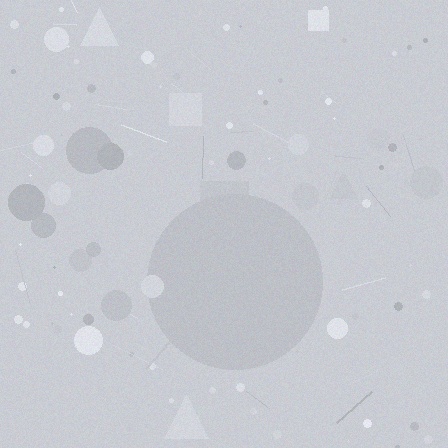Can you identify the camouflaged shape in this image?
The camouflaged shape is a circle.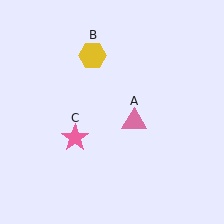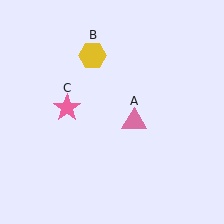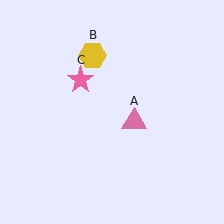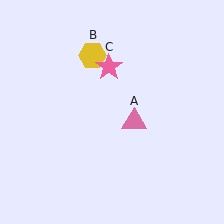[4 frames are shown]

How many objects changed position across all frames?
1 object changed position: pink star (object C).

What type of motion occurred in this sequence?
The pink star (object C) rotated clockwise around the center of the scene.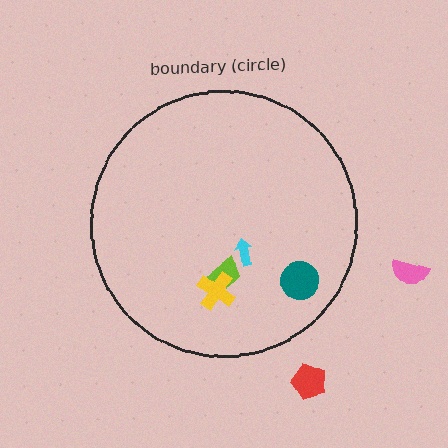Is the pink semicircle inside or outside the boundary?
Outside.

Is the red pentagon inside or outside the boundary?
Outside.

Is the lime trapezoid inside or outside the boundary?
Inside.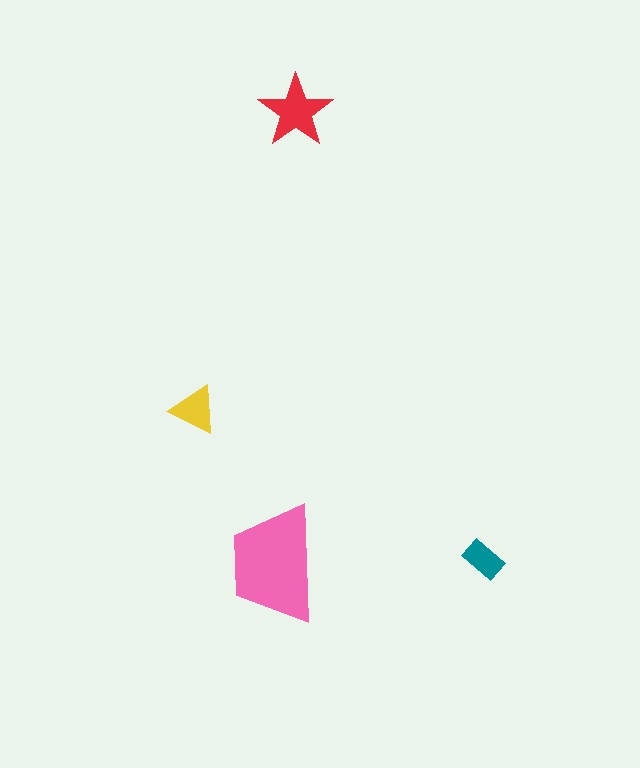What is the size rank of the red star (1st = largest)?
2nd.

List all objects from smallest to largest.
The teal rectangle, the yellow triangle, the red star, the pink trapezoid.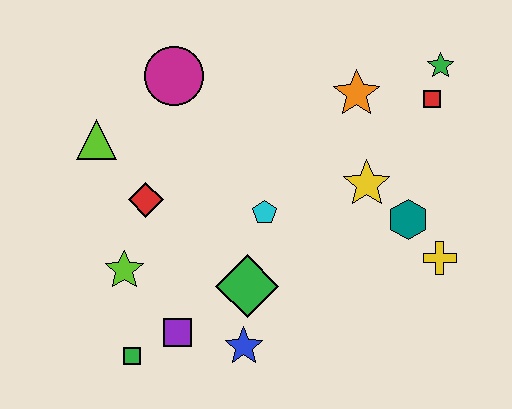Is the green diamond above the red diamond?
No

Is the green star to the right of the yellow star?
Yes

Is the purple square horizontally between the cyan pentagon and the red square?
No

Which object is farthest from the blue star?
The green star is farthest from the blue star.